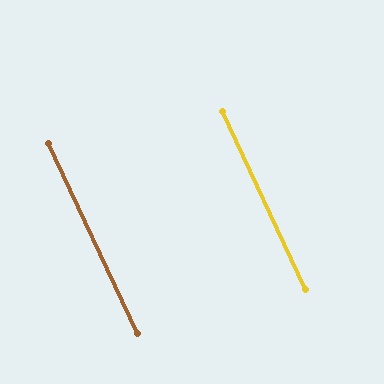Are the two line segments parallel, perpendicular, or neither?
Parallel — their directions differ by only 0.1°.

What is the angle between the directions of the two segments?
Approximately 0 degrees.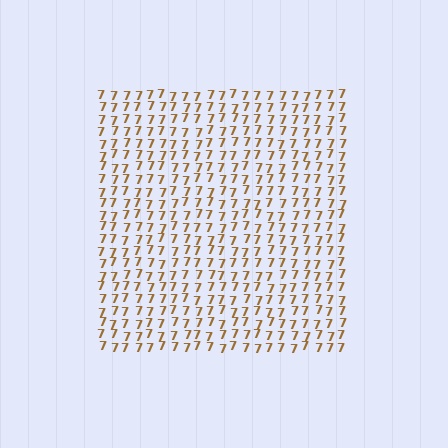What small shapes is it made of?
It is made of small digit 7's.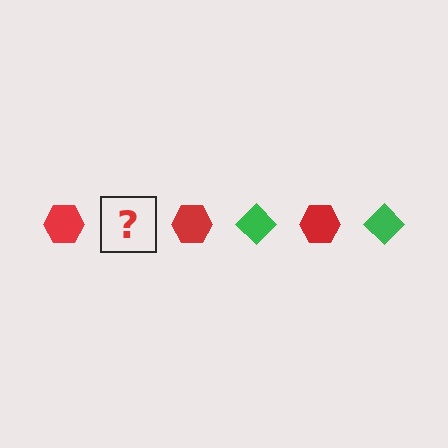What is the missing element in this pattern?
The missing element is a green diamond.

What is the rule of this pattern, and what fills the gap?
The rule is that the pattern alternates between red hexagon and green diamond. The gap should be filled with a green diamond.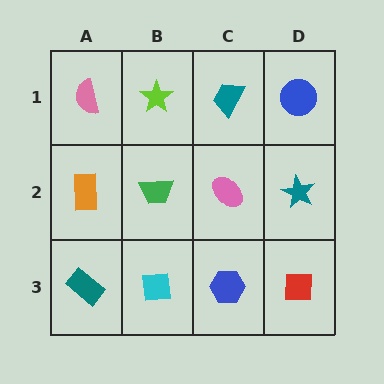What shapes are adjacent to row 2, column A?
A pink semicircle (row 1, column A), a teal rectangle (row 3, column A), a green trapezoid (row 2, column B).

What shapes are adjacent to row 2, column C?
A teal trapezoid (row 1, column C), a blue hexagon (row 3, column C), a green trapezoid (row 2, column B), a teal star (row 2, column D).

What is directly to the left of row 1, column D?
A teal trapezoid.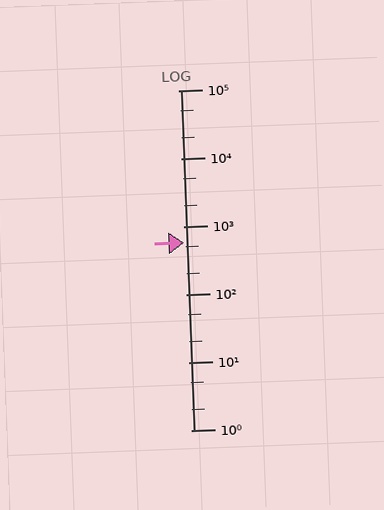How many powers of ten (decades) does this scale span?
The scale spans 5 decades, from 1 to 100000.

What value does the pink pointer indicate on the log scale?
The pointer indicates approximately 570.